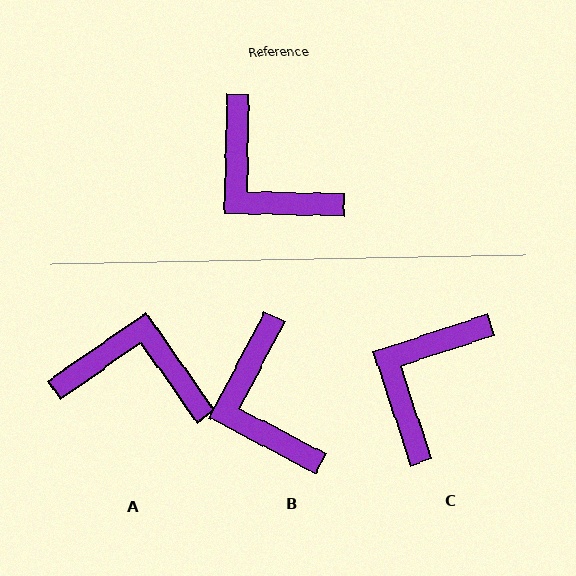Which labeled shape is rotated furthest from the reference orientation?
A, about 144 degrees away.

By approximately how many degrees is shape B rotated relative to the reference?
Approximately 26 degrees clockwise.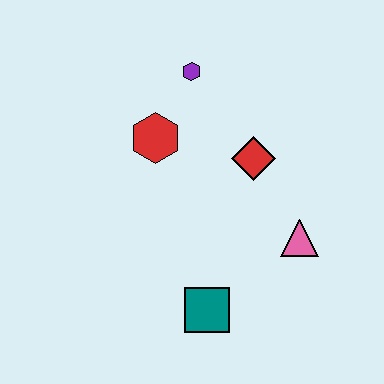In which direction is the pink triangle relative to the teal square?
The pink triangle is to the right of the teal square.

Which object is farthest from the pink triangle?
The purple hexagon is farthest from the pink triangle.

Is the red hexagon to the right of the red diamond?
No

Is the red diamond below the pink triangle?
No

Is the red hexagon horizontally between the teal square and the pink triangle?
No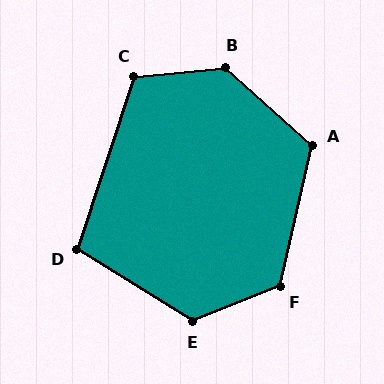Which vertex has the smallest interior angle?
D, at approximately 103 degrees.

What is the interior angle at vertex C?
Approximately 114 degrees (obtuse).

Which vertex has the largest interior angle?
B, at approximately 132 degrees.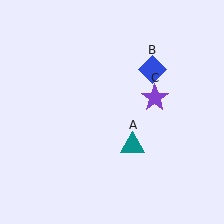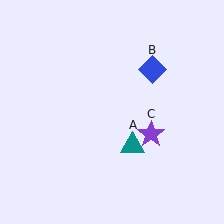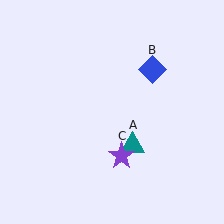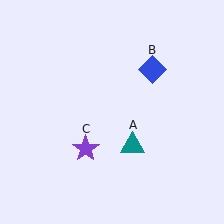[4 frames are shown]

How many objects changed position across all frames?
1 object changed position: purple star (object C).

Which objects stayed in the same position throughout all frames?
Teal triangle (object A) and blue diamond (object B) remained stationary.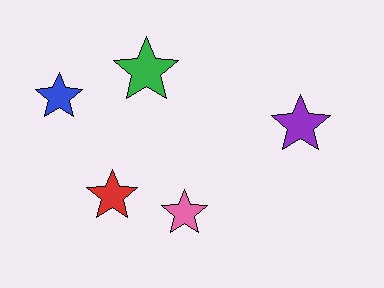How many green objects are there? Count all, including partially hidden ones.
There is 1 green object.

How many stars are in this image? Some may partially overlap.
There are 5 stars.